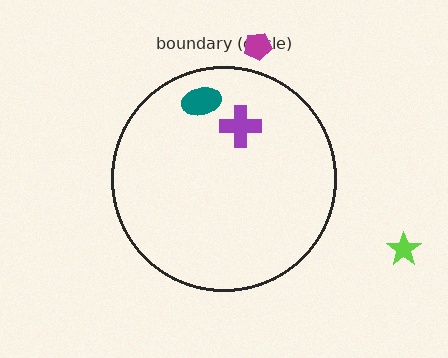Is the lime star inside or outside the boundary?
Outside.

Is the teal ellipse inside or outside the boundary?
Inside.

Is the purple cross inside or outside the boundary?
Inside.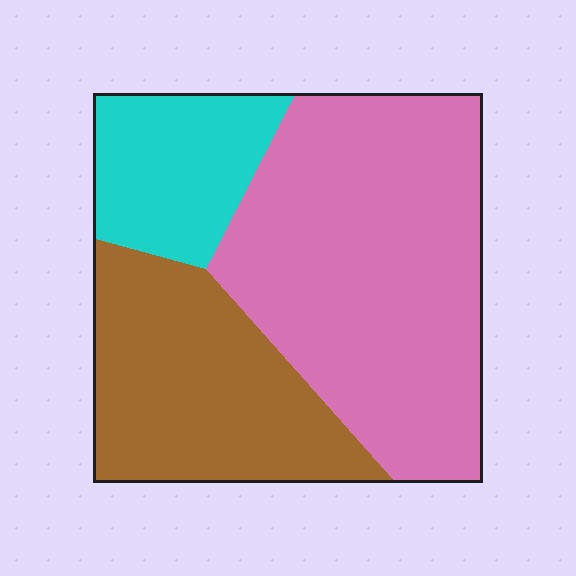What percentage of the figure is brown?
Brown covers 30% of the figure.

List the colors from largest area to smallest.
From largest to smallest: pink, brown, cyan.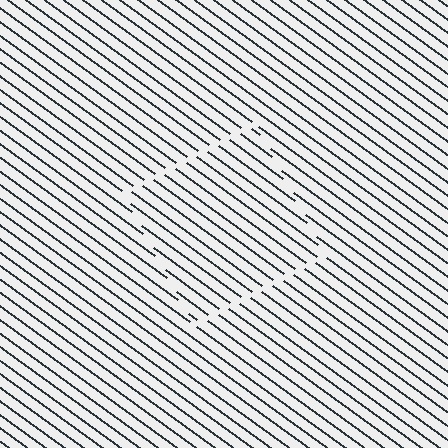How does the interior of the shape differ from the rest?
The interior of the shape contains the same grating, shifted by half a period — the contour is defined by the phase discontinuity where line-ends from the inner and outer gratings abut.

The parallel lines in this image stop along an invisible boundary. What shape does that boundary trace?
An illusory square. The interior of the shape contains the same grating, shifted by half a period — the contour is defined by the phase discontinuity where line-ends from the inner and outer gratings abut.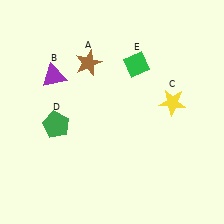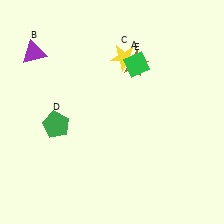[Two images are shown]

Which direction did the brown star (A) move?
The brown star (A) moved right.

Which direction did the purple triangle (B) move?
The purple triangle (B) moved up.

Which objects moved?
The objects that moved are: the brown star (A), the purple triangle (B), the yellow star (C).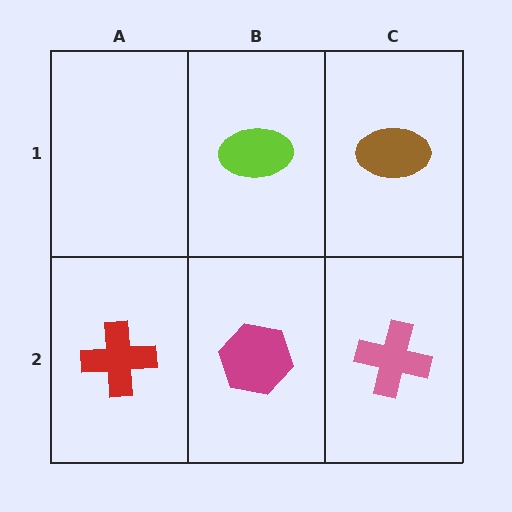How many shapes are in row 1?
2 shapes.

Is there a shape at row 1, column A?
No, that cell is empty.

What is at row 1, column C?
A brown ellipse.